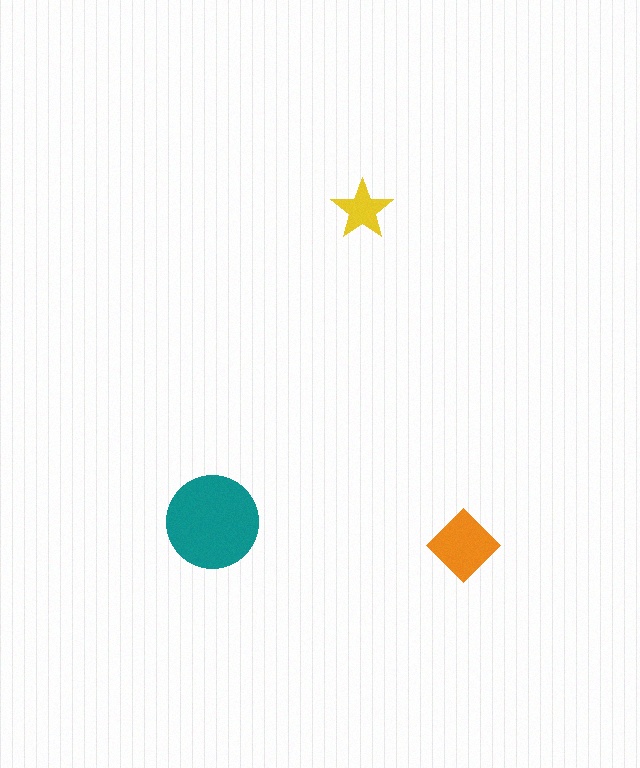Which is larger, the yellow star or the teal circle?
The teal circle.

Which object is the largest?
The teal circle.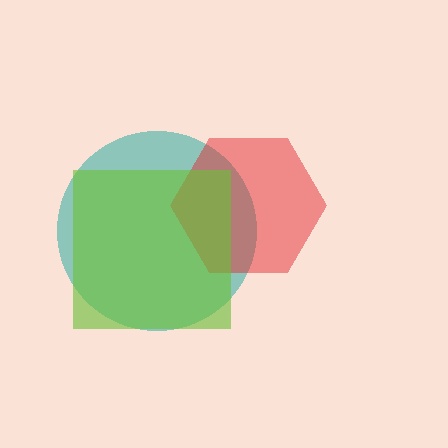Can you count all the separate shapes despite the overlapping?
Yes, there are 3 separate shapes.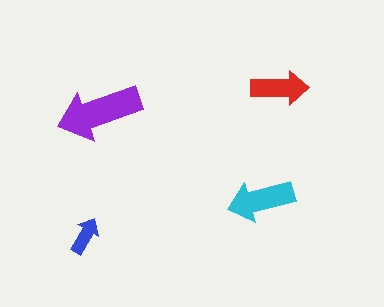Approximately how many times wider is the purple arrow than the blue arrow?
About 2 times wider.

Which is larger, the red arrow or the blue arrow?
The red one.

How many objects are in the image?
There are 4 objects in the image.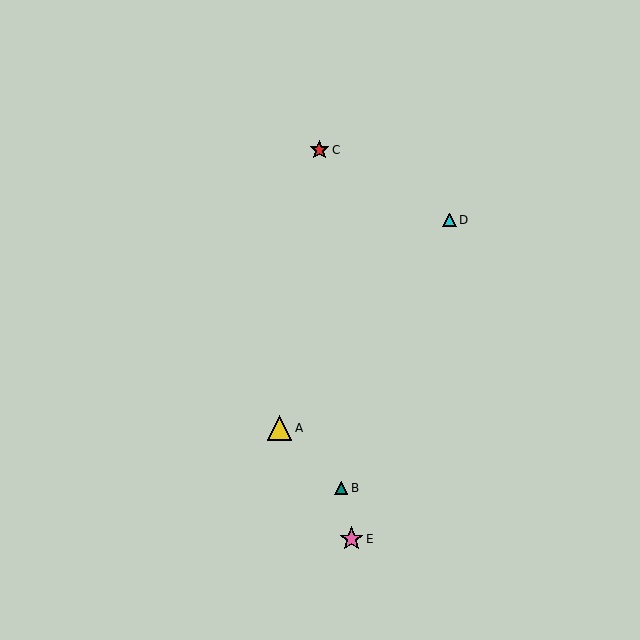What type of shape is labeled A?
Shape A is a yellow triangle.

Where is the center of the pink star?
The center of the pink star is at (352, 539).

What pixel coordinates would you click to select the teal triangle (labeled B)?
Click at (341, 488) to select the teal triangle B.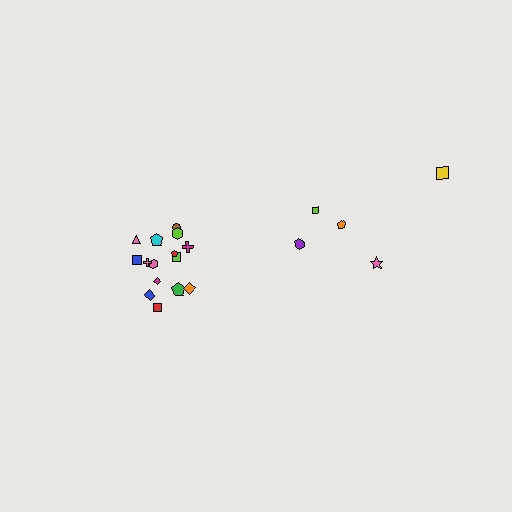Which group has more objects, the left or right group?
The left group.